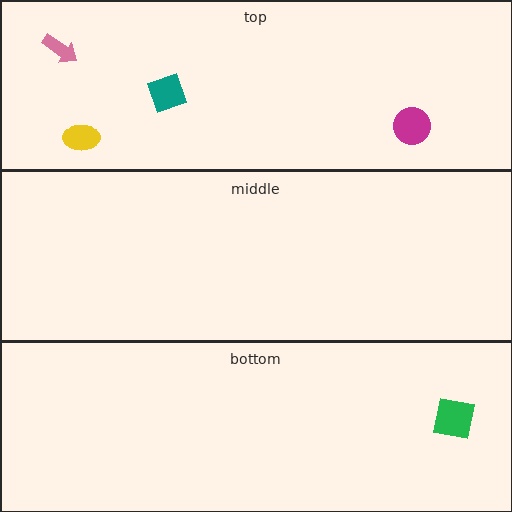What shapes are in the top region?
The teal diamond, the magenta circle, the yellow ellipse, the pink arrow.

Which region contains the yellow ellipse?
The top region.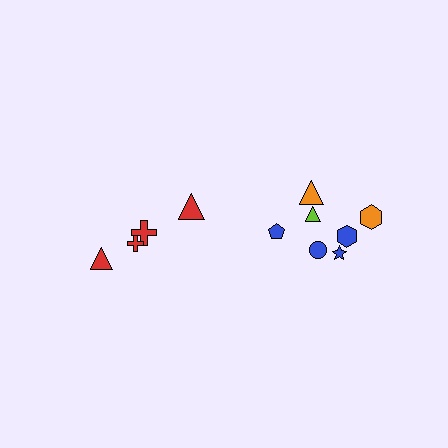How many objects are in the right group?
There are 7 objects.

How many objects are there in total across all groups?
There are 11 objects.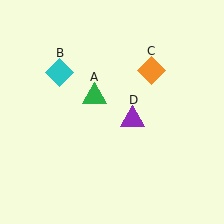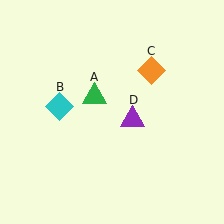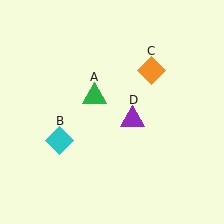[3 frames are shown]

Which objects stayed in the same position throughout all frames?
Green triangle (object A) and orange diamond (object C) and purple triangle (object D) remained stationary.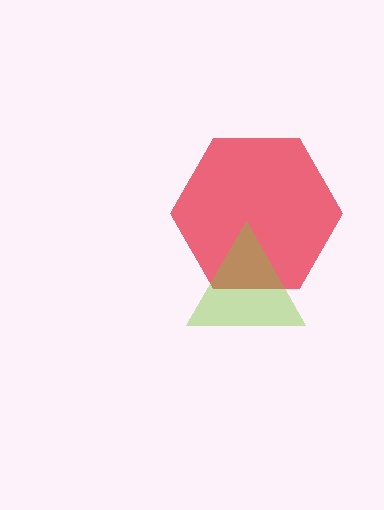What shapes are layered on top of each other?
The layered shapes are: a red hexagon, a lime triangle.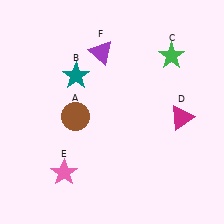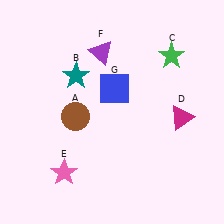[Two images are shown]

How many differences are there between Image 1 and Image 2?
There is 1 difference between the two images.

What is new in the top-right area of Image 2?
A blue square (G) was added in the top-right area of Image 2.